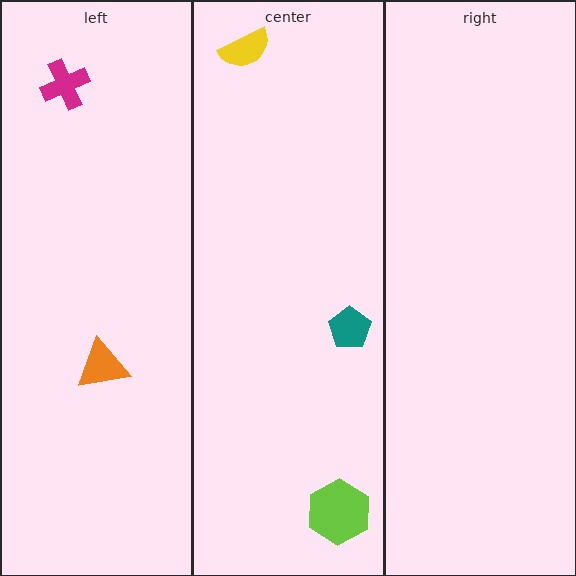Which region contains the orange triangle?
The left region.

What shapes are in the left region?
The magenta cross, the orange triangle.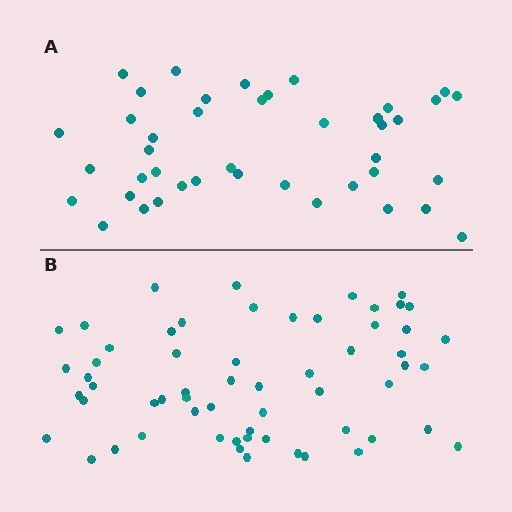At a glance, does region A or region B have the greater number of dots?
Region B (the bottom region) has more dots.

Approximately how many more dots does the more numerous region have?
Region B has approximately 20 more dots than region A.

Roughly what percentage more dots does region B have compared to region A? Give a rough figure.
About 45% more.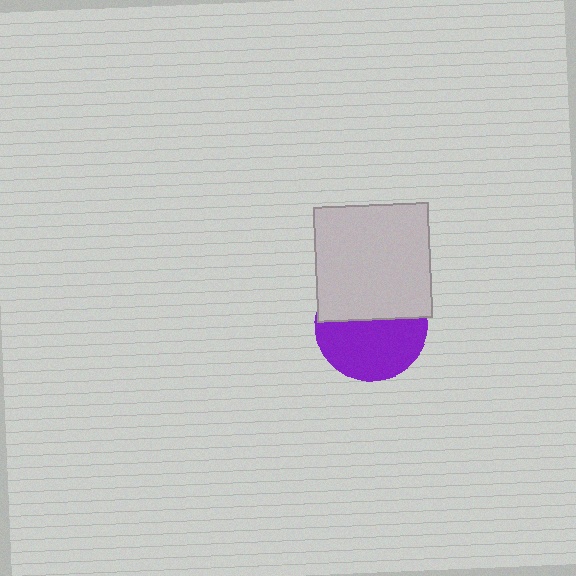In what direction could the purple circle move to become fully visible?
The purple circle could move down. That would shift it out from behind the light gray square entirely.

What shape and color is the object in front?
The object in front is a light gray square.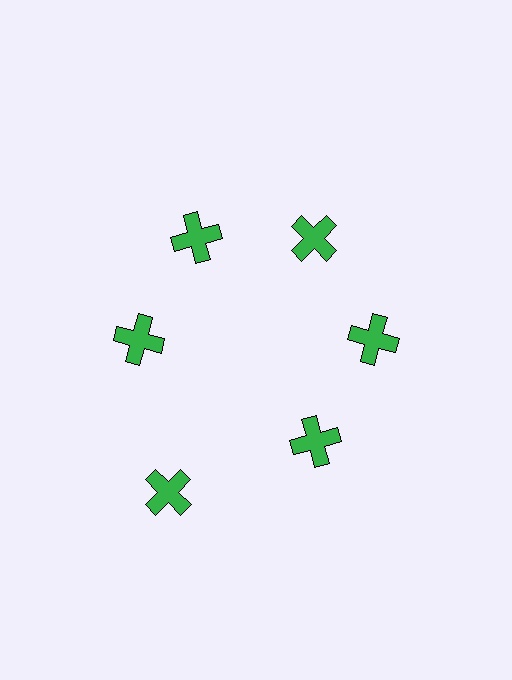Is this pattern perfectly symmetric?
No. The 6 green crosses are arranged in a ring, but one element near the 7 o'clock position is pushed outward from the center, breaking the 6-fold rotational symmetry.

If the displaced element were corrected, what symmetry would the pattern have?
It would have 6-fold rotational symmetry — the pattern would map onto itself every 60 degrees.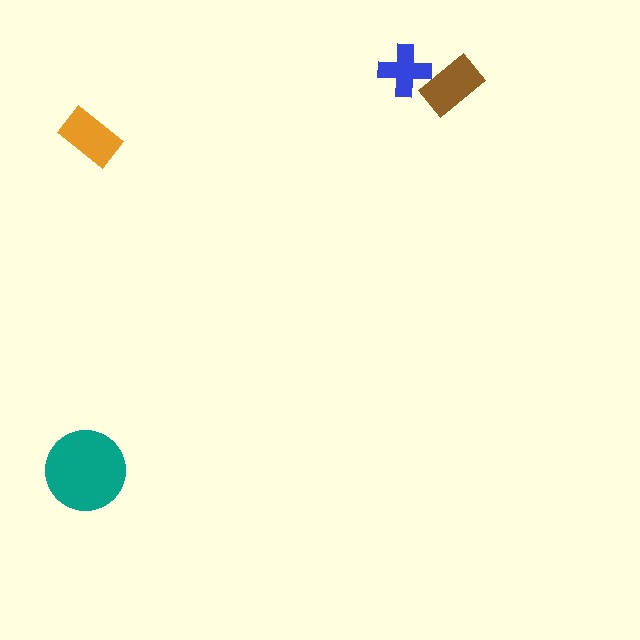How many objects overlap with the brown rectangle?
1 object overlaps with the brown rectangle.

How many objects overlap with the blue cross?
1 object overlaps with the blue cross.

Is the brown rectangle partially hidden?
Yes, it is partially covered by another shape.